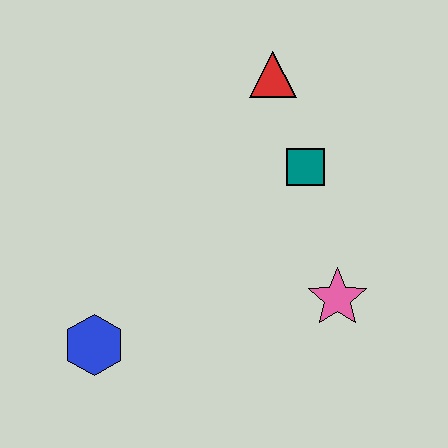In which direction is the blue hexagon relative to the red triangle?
The blue hexagon is below the red triangle.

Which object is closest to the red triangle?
The teal square is closest to the red triangle.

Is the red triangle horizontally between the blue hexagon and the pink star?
Yes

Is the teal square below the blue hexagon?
No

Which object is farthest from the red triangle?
The blue hexagon is farthest from the red triangle.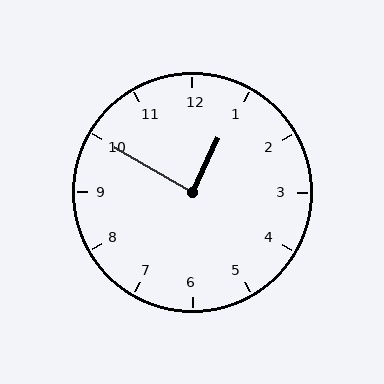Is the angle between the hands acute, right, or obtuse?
It is right.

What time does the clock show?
12:50.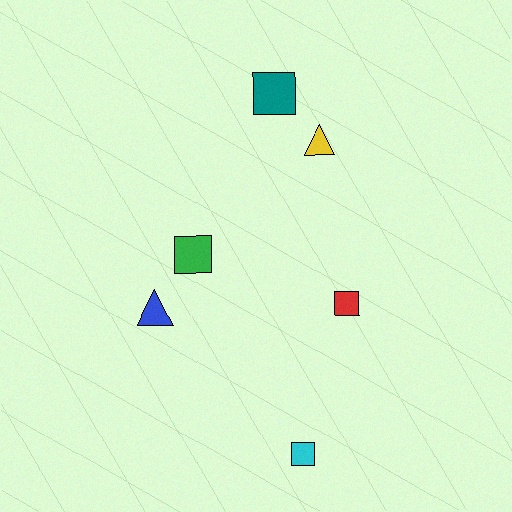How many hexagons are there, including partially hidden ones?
There are no hexagons.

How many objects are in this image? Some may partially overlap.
There are 6 objects.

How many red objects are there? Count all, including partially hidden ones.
There is 1 red object.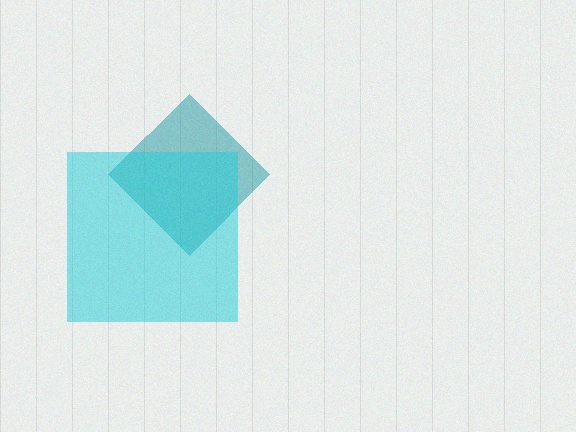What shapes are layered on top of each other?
The layered shapes are: a teal diamond, a cyan square.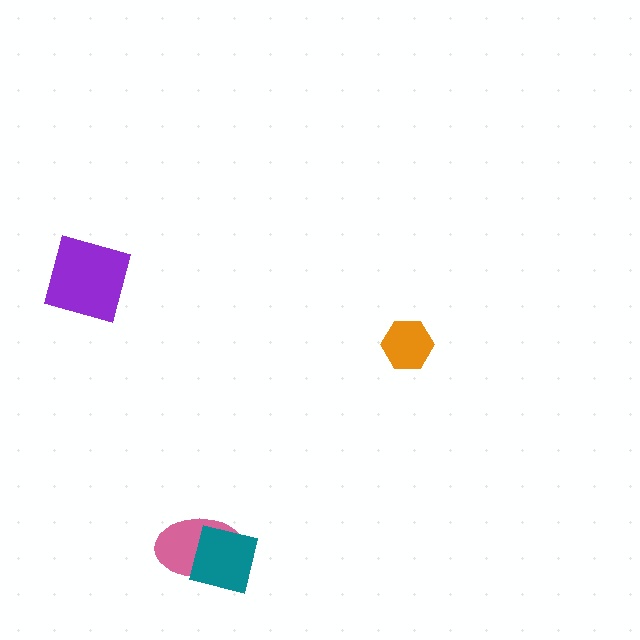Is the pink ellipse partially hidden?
Yes, it is partially covered by another shape.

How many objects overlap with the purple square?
0 objects overlap with the purple square.